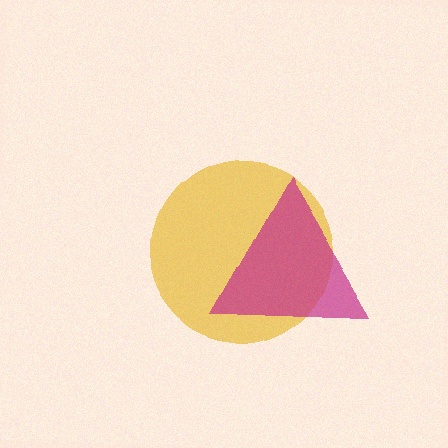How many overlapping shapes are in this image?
There are 2 overlapping shapes in the image.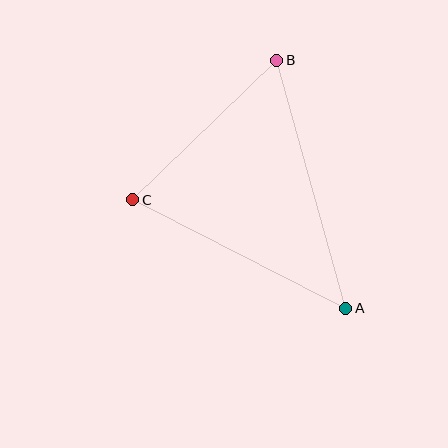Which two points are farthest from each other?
Points A and B are farthest from each other.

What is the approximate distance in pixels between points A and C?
The distance between A and C is approximately 239 pixels.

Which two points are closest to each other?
Points B and C are closest to each other.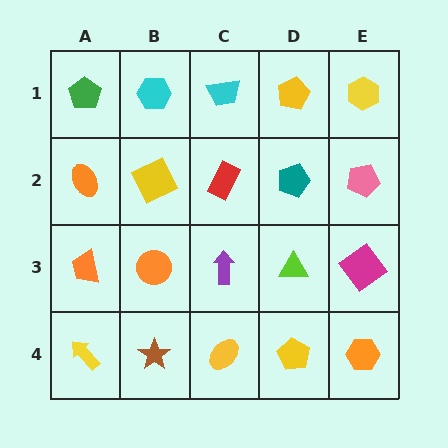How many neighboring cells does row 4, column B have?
3.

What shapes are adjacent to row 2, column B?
A cyan hexagon (row 1, column B), an orange circle (row 3, column B), an orange ellipse (row 2, column A), a red rectangle (row 2, column C).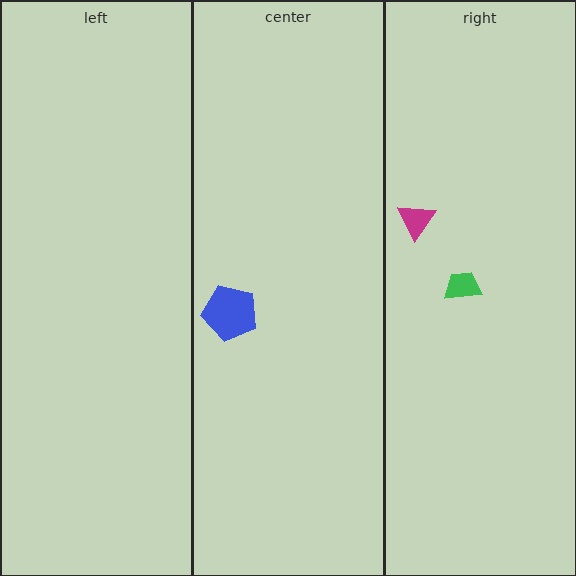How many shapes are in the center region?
1.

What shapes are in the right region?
The magenta triangle, the green trapezoid.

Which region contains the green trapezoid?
The right region.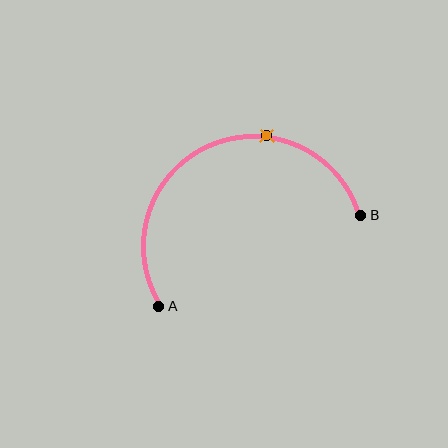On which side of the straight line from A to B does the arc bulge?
The arc bulges above the straight line connecting A and B.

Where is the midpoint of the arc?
The arc midpoint is the point on the curve farthest from the straight line joining A and B. It sits above that line.